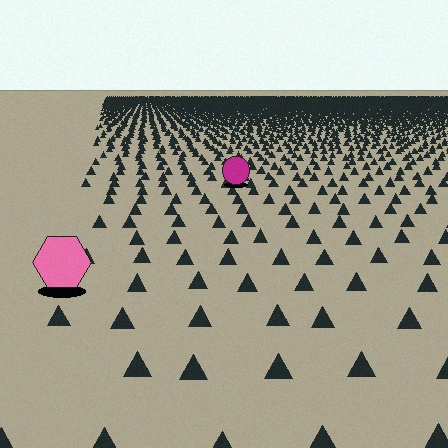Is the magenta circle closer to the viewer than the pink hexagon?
No. The pink hexagon is closer — you can tell from the texture gradient: the ground texture is coarser near it.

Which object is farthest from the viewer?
The magenta circle is farthest from the viewer. It appears smaller and the ground texture around it is denser.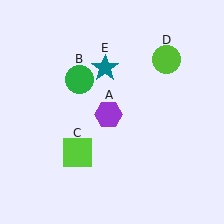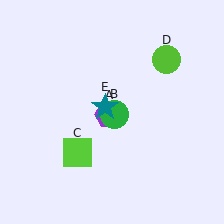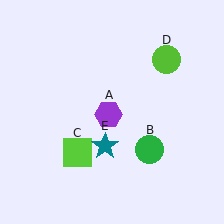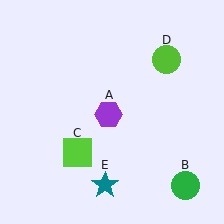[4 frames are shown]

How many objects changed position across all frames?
2 objects changed position: green circle (object B), teal star (object E).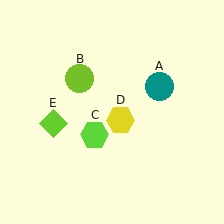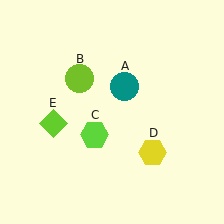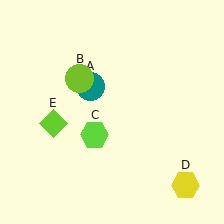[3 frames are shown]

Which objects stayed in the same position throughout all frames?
Lime circle (object B) and lime hexagon (object C) and lime diamond (object E) remained stationary.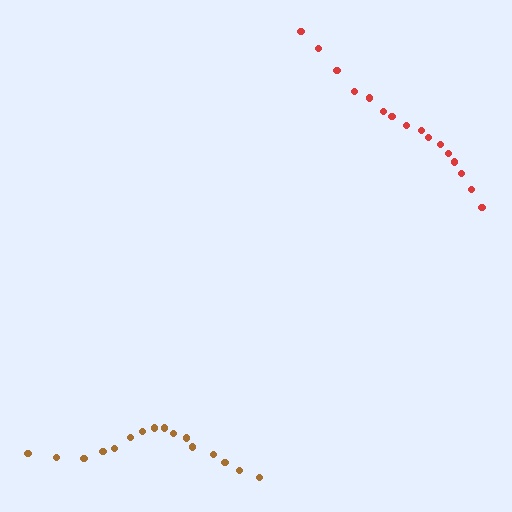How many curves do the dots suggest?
There are 2 distinct paths.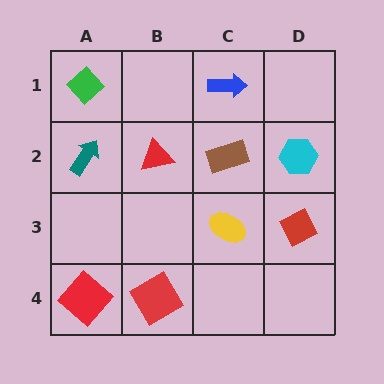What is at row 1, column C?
A blue arrow.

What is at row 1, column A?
A green diamond.